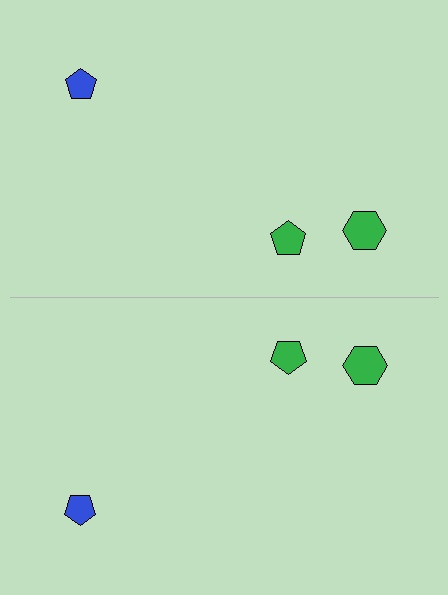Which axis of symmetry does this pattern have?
The pattern has a horizontal axis of symmetry running through the center of the image.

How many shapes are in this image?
There are 6 shapes in this image.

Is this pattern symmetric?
Yes, this pattern has bilateral (reflection) symmetry.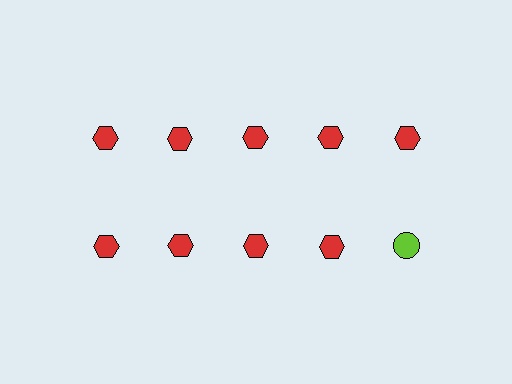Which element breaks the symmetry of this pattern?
The lime circle in the second row, rightmost column breaks the symmetry. All other shapes are red hexagons.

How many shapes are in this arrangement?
There are 10 shapes arranged in a grid pattern.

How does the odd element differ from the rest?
It differs in both color (lime instead of red) and shape (circle instead of hexagon).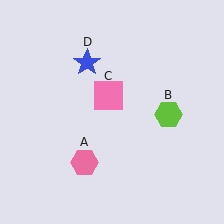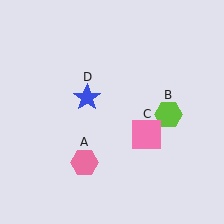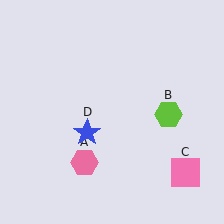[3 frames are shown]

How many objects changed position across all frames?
2 objects changed position: pink square (object C), blue star (object D).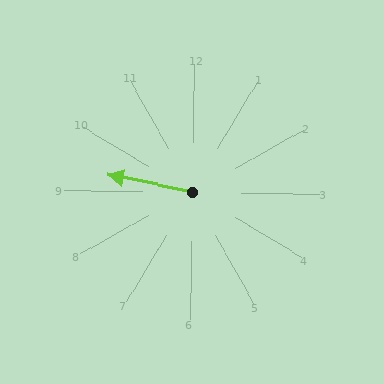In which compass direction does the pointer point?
West.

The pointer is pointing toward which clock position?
Roughly 9 o'clock.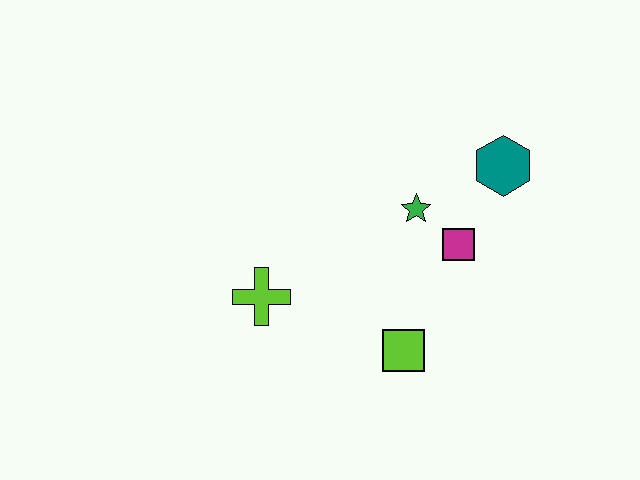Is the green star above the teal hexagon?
No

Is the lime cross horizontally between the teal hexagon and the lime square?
No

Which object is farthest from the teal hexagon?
The lime cross is farthest from the teal hexagon.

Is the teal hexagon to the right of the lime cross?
Yes